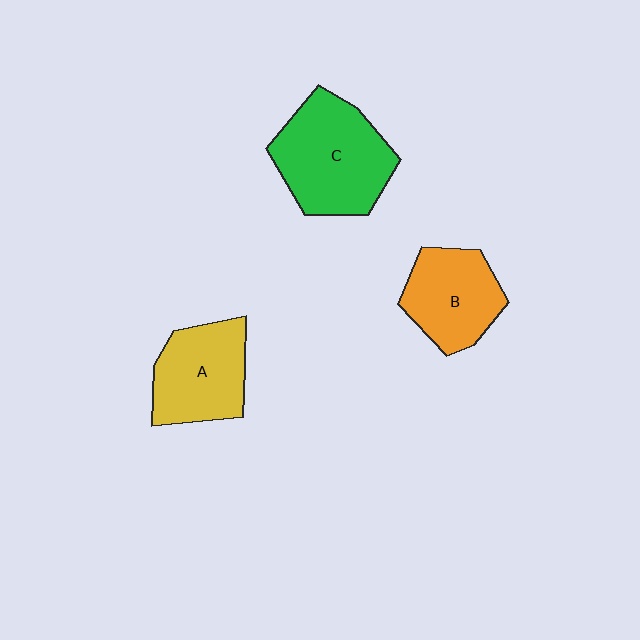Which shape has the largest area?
Shape C (green).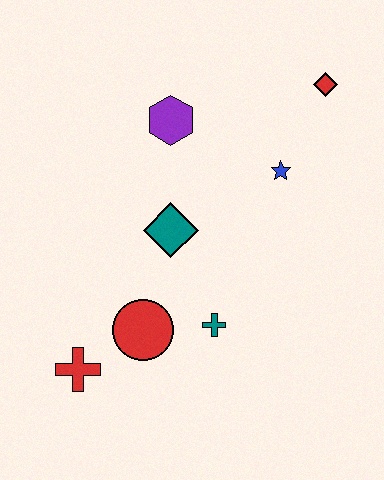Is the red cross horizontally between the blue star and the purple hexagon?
No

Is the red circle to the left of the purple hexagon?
Yes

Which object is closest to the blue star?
The red diamond is closest to the blue star.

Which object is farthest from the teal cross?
The red diamond is farthest from the teal cross.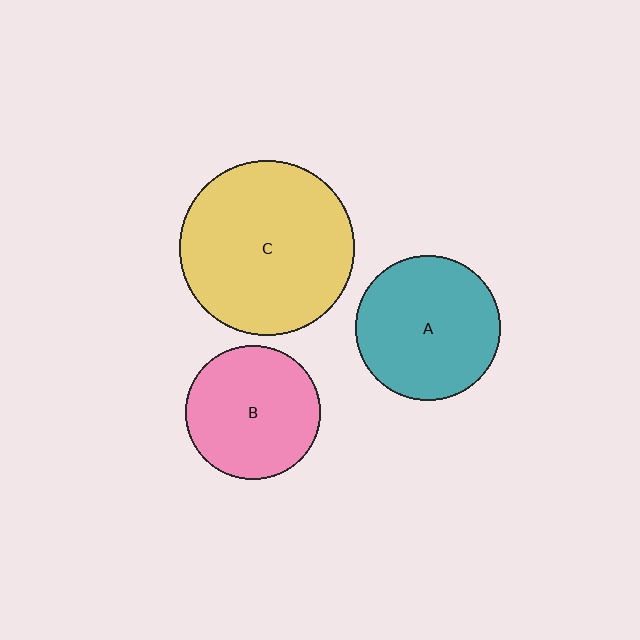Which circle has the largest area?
Circle C (yellow).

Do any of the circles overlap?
No, none of the circles overlap.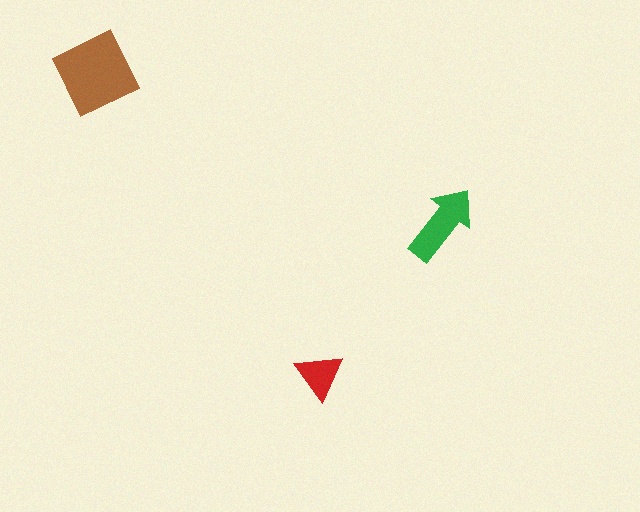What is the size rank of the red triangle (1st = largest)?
3rd.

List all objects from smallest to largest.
The red triangle, the green arrow, the brown diamond.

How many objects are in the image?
There are 3 objects in the image.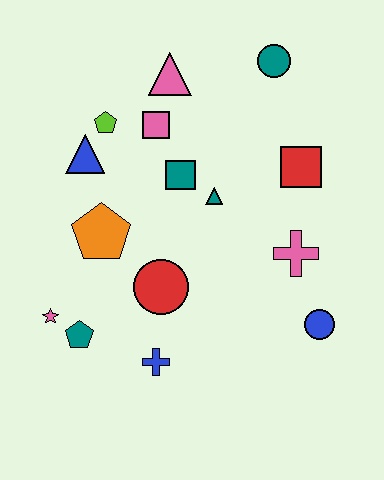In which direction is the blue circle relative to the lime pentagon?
The blue circle is to the right of the lime pentagon.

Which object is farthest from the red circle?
The teal circle is farthest from the red circle.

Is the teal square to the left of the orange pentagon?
No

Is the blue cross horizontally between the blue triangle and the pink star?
No